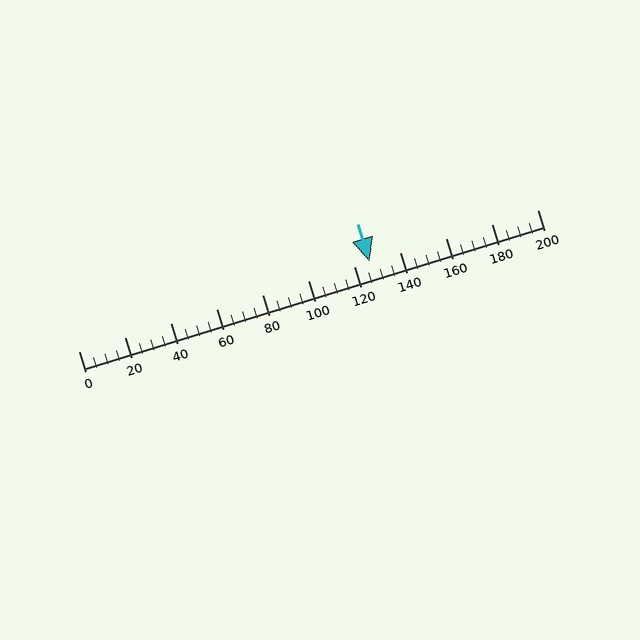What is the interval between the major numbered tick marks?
The major tick marks are spaced 20 units apart.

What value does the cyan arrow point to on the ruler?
The cyan arrow points to approximately 127.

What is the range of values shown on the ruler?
The ruler shows values from 0 to 200.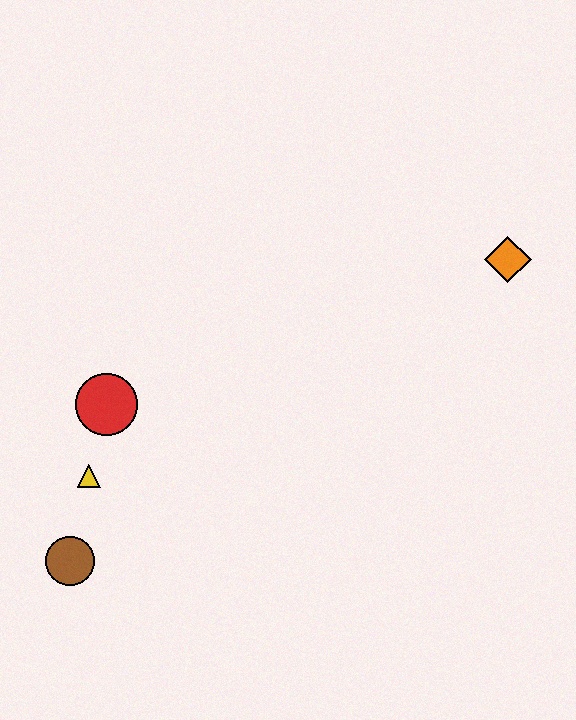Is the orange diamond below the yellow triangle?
No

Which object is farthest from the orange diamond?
The brown circle is farthest from the orange diamond.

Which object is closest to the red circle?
The yellow triangle is closest to the red circle.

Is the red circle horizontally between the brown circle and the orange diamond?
Yes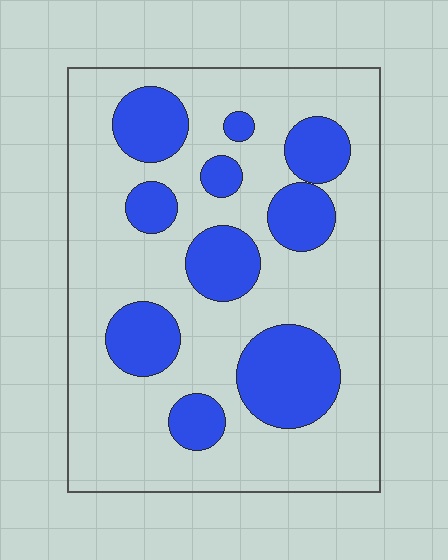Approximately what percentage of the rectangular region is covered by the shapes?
Approximately 30%.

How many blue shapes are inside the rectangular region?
10.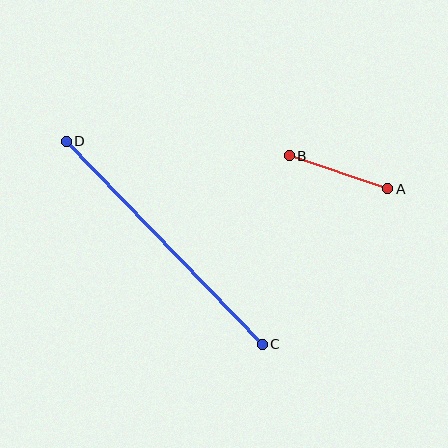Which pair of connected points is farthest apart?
Points C and D are farthest apart.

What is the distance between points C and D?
The distance is approximately 282 pixels.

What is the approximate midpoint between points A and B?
The midpoint is at approximately (338, 172) pixels.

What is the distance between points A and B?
The distance is approximately 104 pixels.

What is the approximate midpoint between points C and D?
The midpoint is at approximately (164, 243) pixels.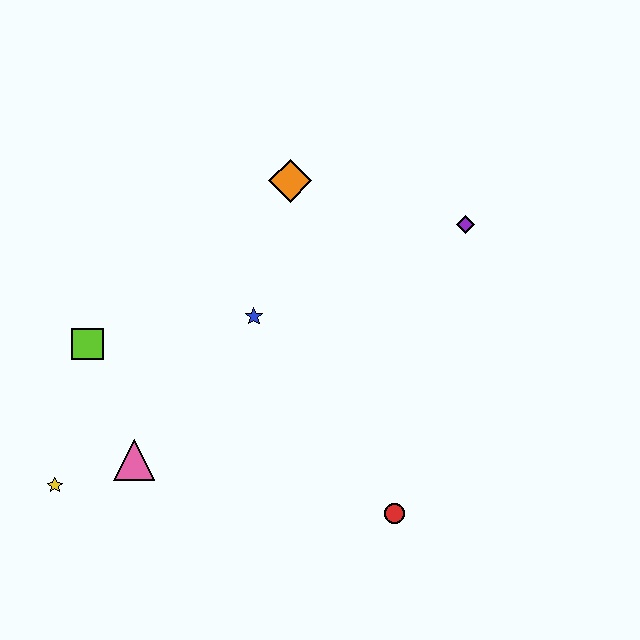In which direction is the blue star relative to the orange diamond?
The blue star is below the orange diamond.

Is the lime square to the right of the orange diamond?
No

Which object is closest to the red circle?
The blue star is closest to the red circle.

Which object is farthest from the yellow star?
The purple diamond is farthest from the yellow star.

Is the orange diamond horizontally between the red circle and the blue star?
Yes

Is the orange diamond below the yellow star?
No